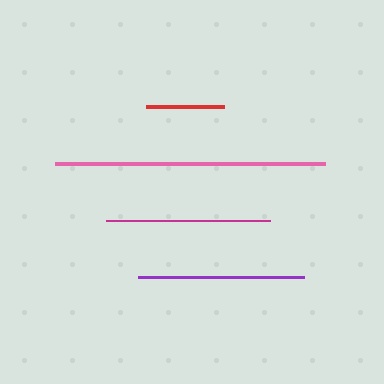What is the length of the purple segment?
The purple segment is approximately 165 pixels long.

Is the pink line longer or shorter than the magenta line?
The pink line is longer than the magenta line.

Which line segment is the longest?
The pink line is the longest at approximately 270 pixels.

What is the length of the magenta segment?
The magenta segment is approximately 163 pixels long.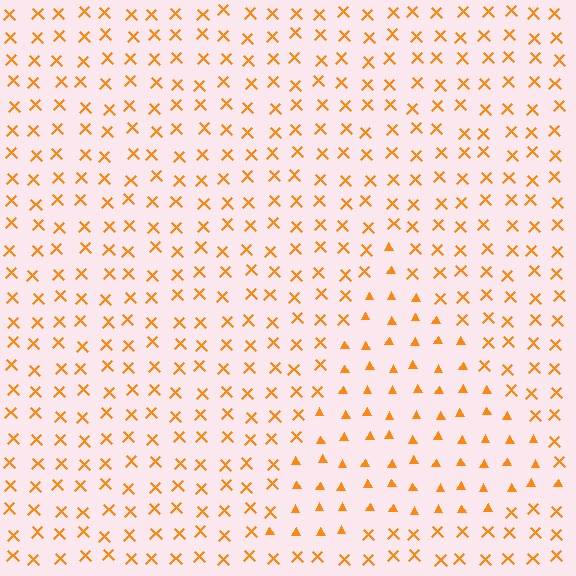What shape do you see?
I see a triangle.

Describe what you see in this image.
The image is filled with small orange elements arranged in a uniform grid. A triangle-shaped region contains triangles, while the surrounding area contains X marks. The boundary is defined purely by the change in element shape.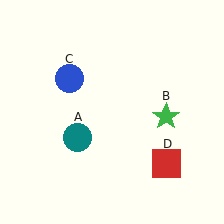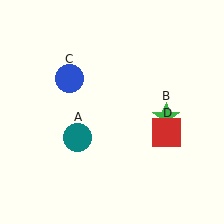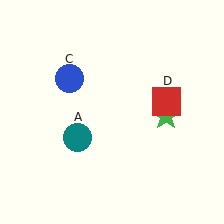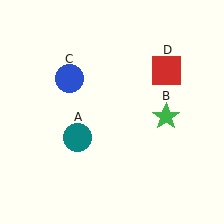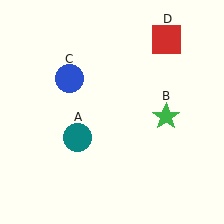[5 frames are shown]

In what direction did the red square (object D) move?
The red square (object D) moved up.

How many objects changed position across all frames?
1 object changed position: red square (object D).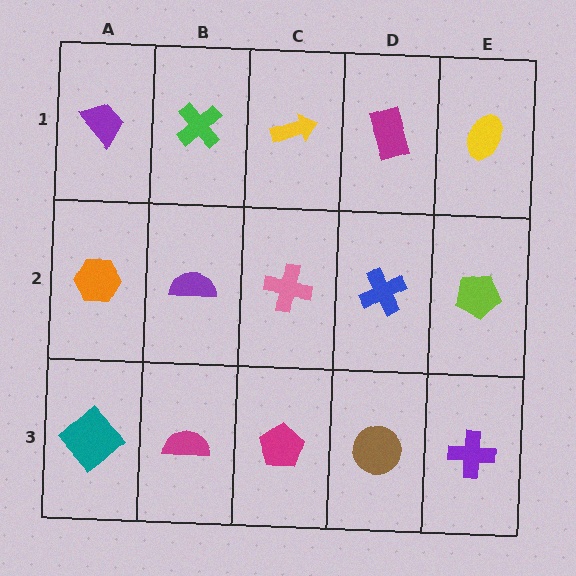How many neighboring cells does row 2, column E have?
3.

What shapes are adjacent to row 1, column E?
A lime pentagon (row 2, column E), a magenta rectangle (row 1, column D).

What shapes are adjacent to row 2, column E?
A yellow ellipse (row 1, column E), a purple cross (row 3, column E), a blue cross (row 2, column D).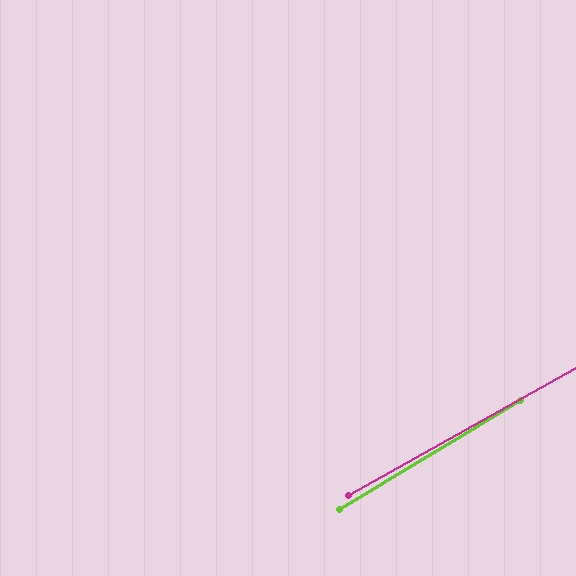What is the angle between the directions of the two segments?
Approximately 2 degrees.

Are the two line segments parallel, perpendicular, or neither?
Parallel — their directions differ by only 2.0°.